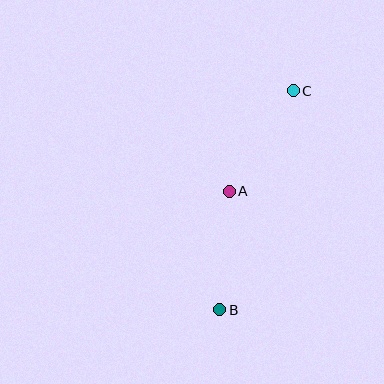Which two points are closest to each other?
Points A and B are closest to each other.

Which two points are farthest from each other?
Points B and C are farthest from each other.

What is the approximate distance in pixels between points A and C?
The distance between A and C is approximately 119 pixels.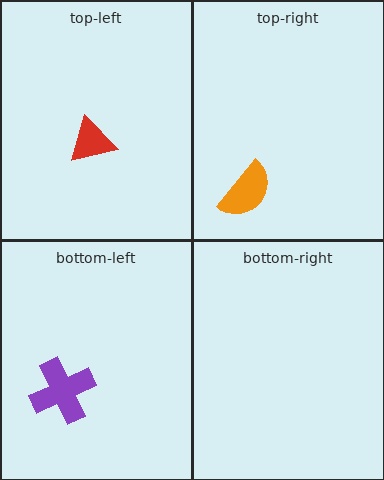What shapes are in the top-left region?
The red triangle.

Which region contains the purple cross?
The bottom-left region.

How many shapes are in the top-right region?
1.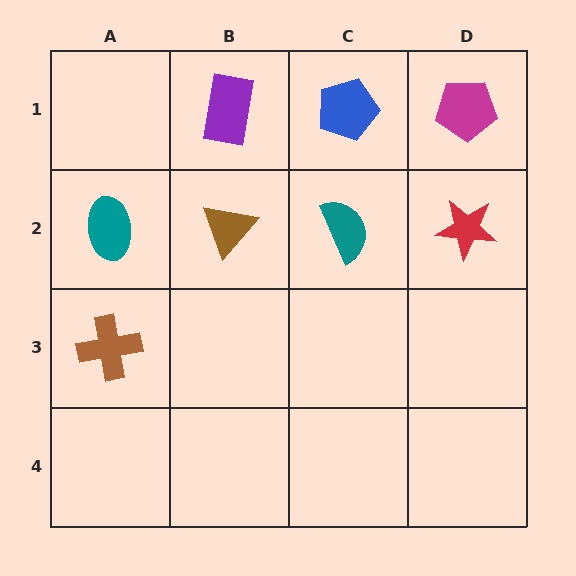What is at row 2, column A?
A teal ellipse.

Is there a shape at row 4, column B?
No, that cell is empty.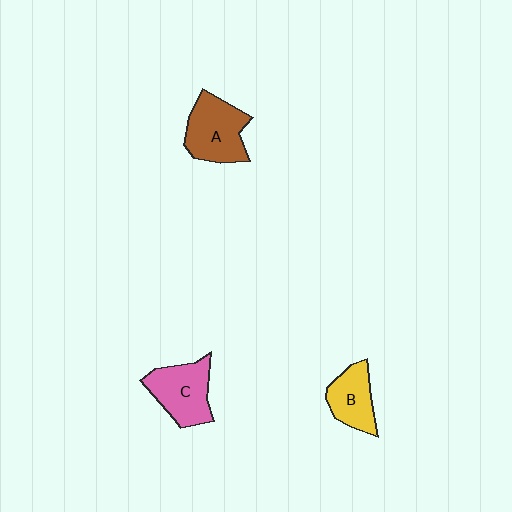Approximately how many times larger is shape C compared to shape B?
Approximately 1.3 times.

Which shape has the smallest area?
Shape B (yellow).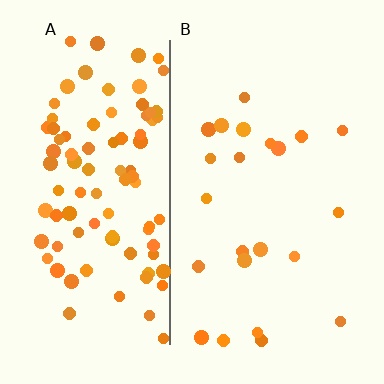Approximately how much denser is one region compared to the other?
Approximately 4.3× — region A over region B.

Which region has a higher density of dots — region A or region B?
A (the left).